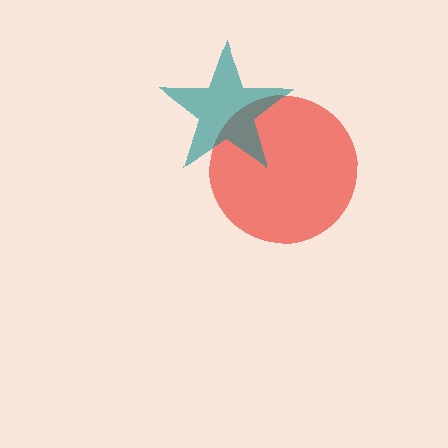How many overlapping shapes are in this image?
There are 2 overlapping shapes in the image.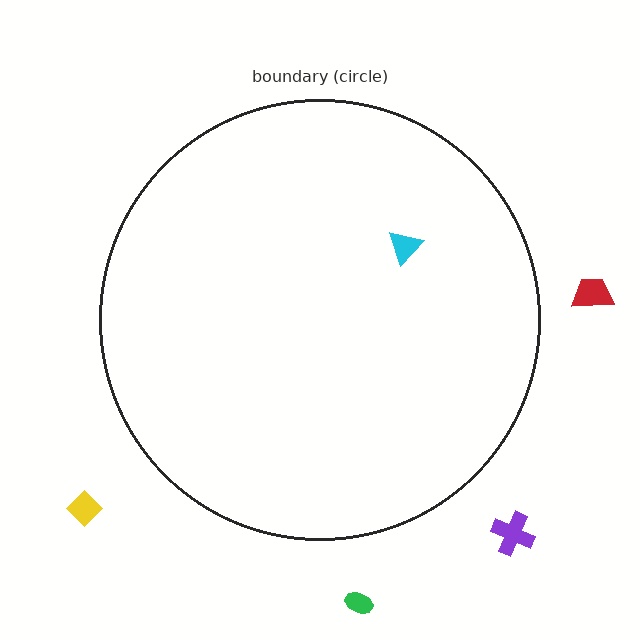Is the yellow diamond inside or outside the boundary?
Outside.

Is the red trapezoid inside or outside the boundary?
Outside.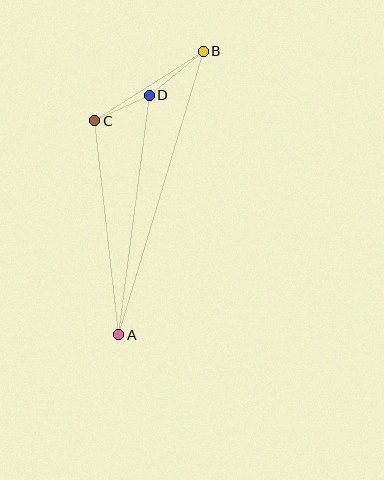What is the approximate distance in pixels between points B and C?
The distance between B and C is approximately 129 pixels.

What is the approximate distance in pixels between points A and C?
The distance between A and C is approximately 216 pixels.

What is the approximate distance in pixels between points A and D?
The distance between A and D is approximately 242 pixels.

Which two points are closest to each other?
Points C and D are closest to each other.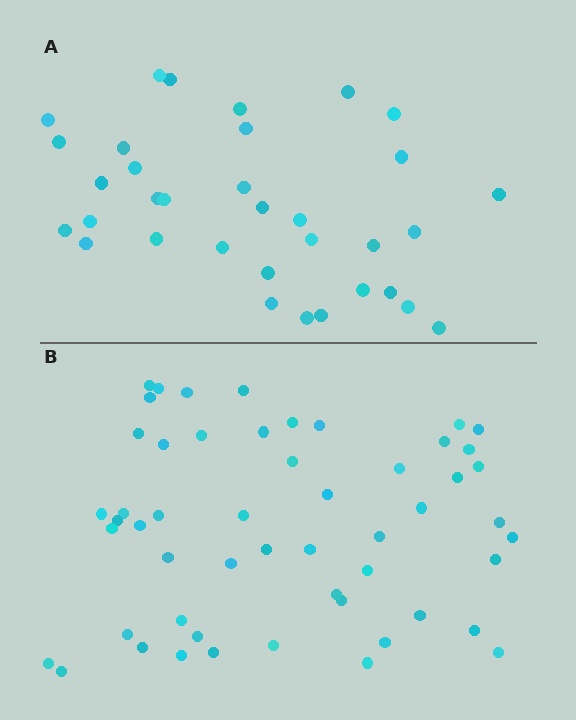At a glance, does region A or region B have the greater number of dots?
Region B (the bottom region) has more dots.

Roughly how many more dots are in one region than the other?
Region B has approximately 20 more dots than region A.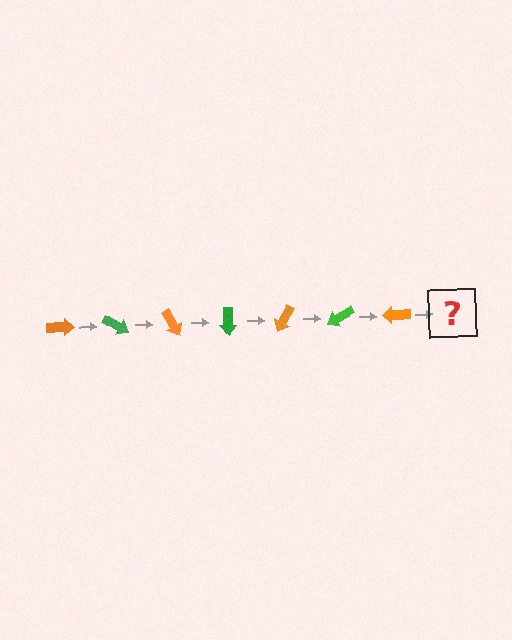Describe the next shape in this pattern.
It should be a green arrow, rotated 210 degrees from the start.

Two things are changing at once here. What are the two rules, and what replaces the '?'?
The two rules are that it rotates 30 degrees each step and the color cycles through orange and green. The '?' should be a green arrow, rotated 210 degrees from the start.